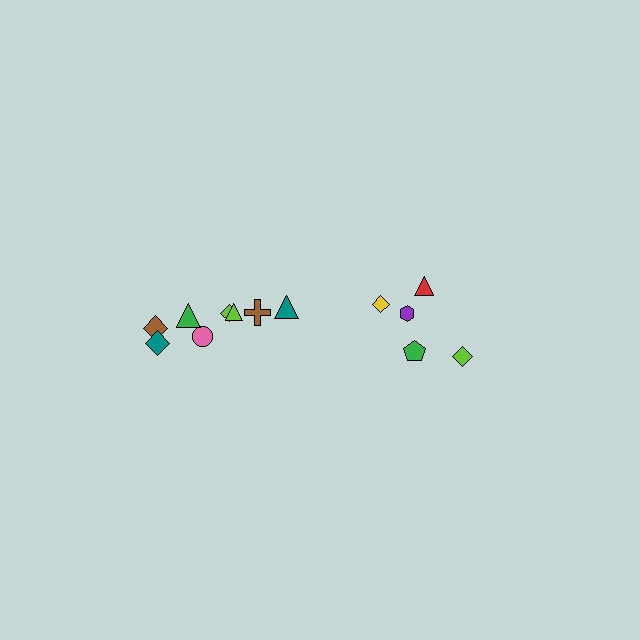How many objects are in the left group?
There are 8 objects.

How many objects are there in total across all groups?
There are 13 objects.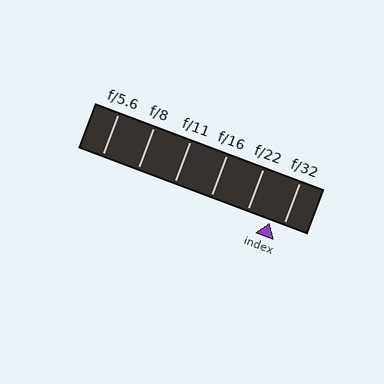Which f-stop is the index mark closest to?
The index mark is closest to f/32.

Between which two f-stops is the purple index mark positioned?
The index mark is between f/22 and f/32.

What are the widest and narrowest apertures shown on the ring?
The widest aperture shown is f/5.6 and the narrowest is f/32.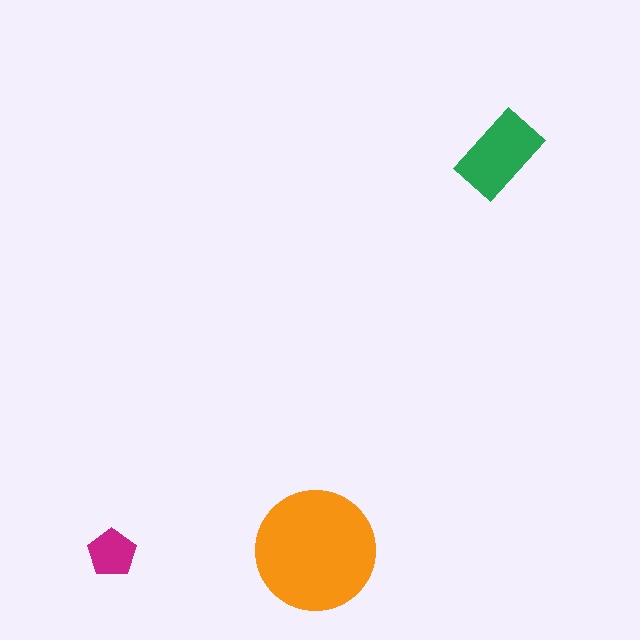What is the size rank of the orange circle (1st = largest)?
1st.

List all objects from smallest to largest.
The magenta pentagon, the green rectangle, the orange circle.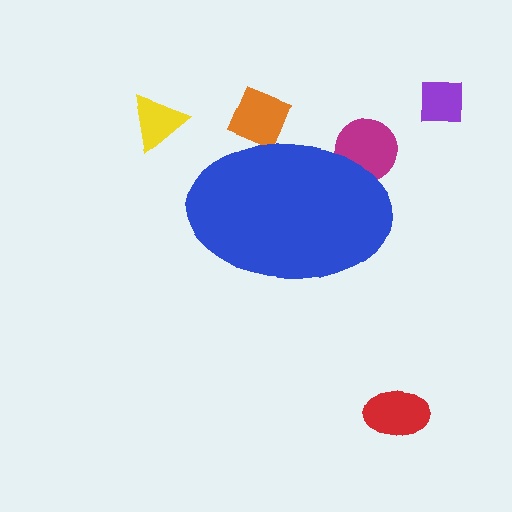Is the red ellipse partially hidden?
No, the red ellipse is fully visible.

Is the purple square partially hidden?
No, the purple square is fully visible.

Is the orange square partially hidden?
Yes, the orange square is partially hidden behind the blue ellipse.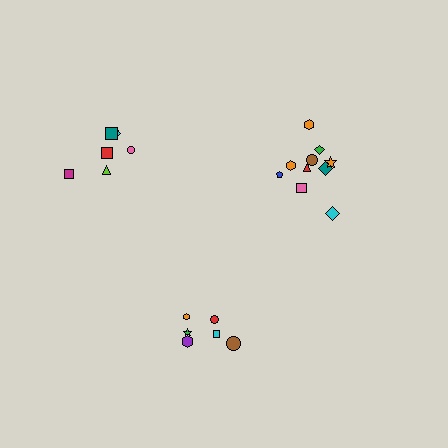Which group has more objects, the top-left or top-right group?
The top-right group.